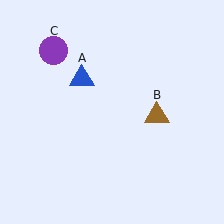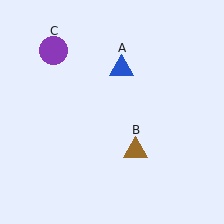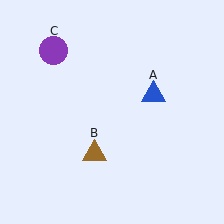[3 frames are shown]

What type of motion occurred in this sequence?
The blue triangle (object A), brown triangle (object B) rotated clockwise around the center of the scene.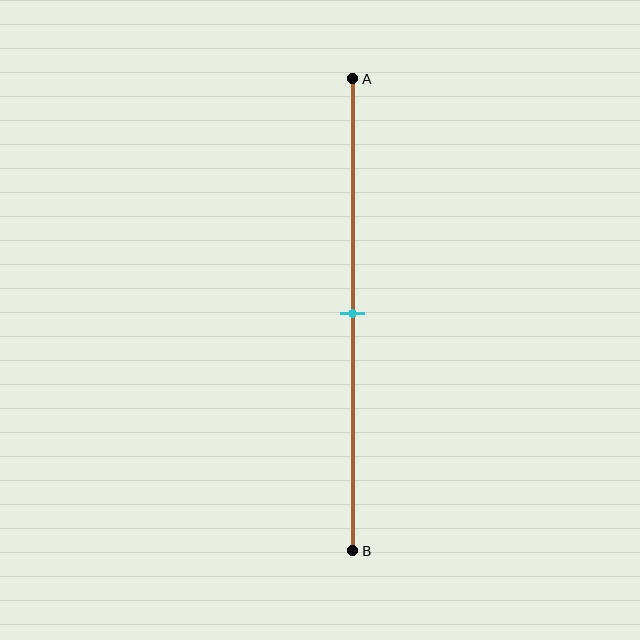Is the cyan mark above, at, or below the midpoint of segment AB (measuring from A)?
The cyan mark is approximately at the midpoint of segment AB.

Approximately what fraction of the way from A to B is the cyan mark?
The cyan mark is approximately 50% of the way from A to B.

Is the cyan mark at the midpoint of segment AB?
Yes, the mark is approximately at the midpoint.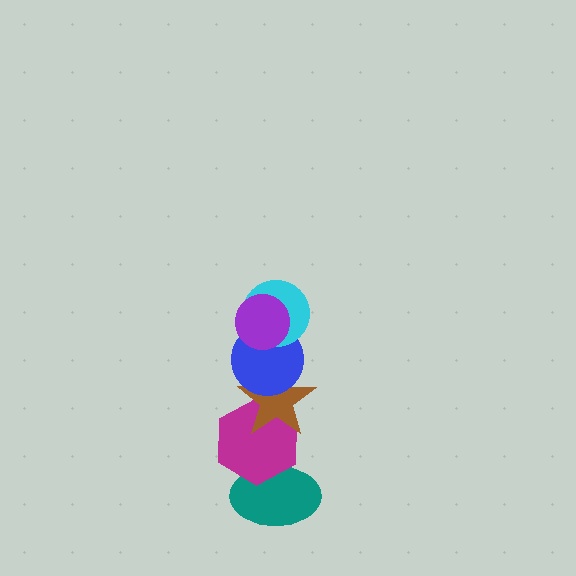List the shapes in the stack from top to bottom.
From top to bottom: the purple circle, the cyan circle, the blue circle, the brown star, the magenta hexagon, the teal ellipse.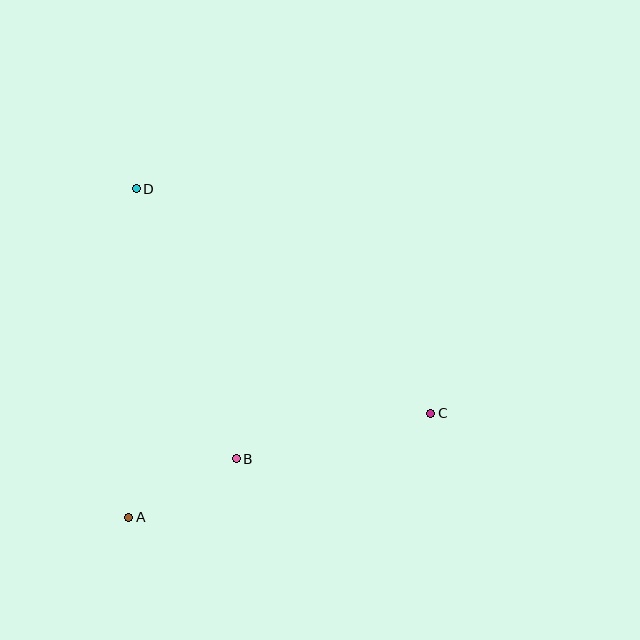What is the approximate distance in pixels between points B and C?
The distance between B and C is approximately 200 pixels.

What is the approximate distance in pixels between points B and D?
The distance between B and D is approximately 288 pixels.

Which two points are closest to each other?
Points A and B are closest to each other.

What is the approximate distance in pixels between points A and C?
The distance between A and C is approximately 320 pixels.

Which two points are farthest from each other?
Points C and D are farthest from each other.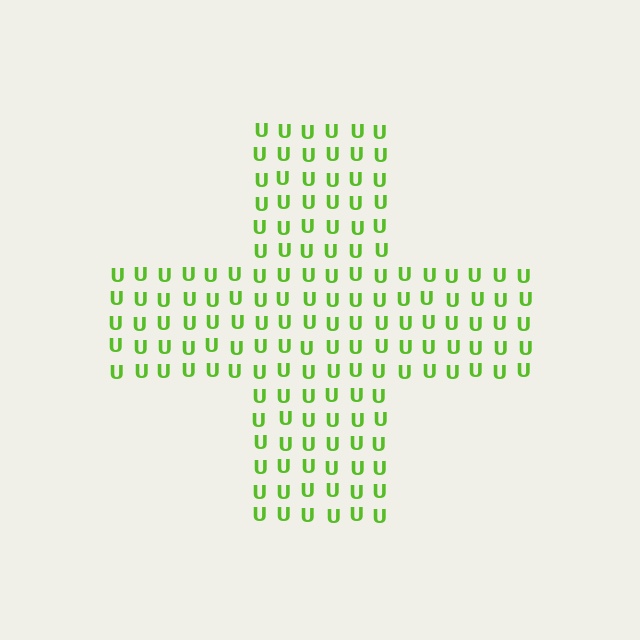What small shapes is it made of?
It is made of small letter U's.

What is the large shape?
The large shape is a cross.